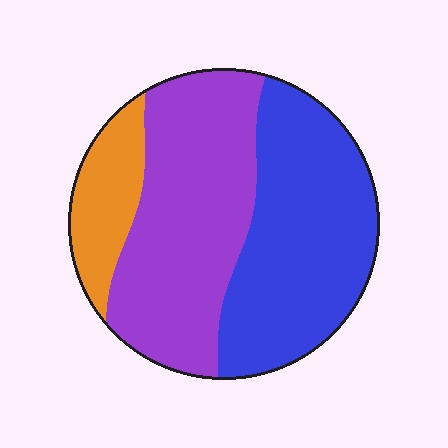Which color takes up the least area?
Orange, at roughly 15%.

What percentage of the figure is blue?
Blue takes up between a third and a half of the figure.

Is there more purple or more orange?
Purple.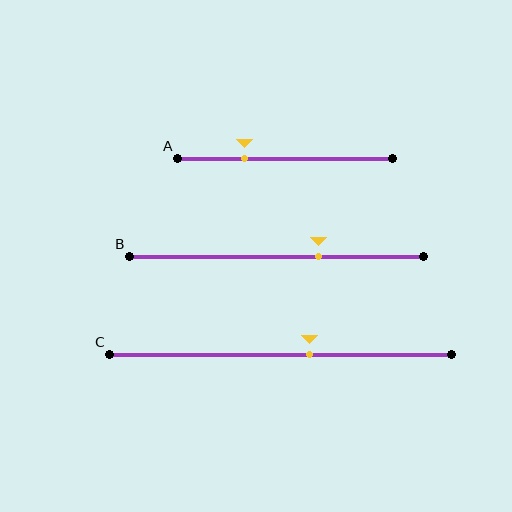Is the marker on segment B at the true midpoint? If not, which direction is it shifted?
No, the marker on segment B is shifted to the right by about 14% of the segment length.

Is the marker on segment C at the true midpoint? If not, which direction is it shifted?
No, the marker on segment C is shifted to the right by about 8% of the segment length.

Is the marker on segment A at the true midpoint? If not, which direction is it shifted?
No, the marker on segment A is shifted to the left by about 19% of the segment length.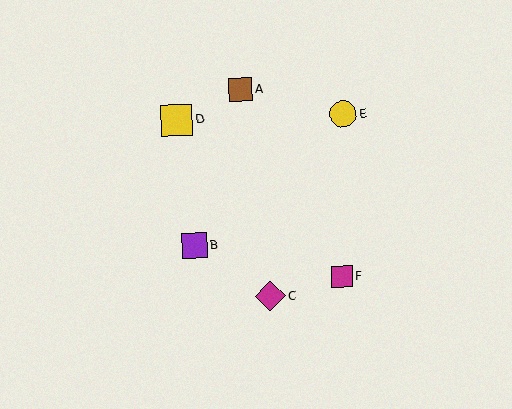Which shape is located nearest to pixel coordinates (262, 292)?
The magenta diamond (labeled C) at (270, 296) is nearest to that location.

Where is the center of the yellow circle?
The center of the yellow circle is at (343, 114).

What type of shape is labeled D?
Shape D is a yellow square.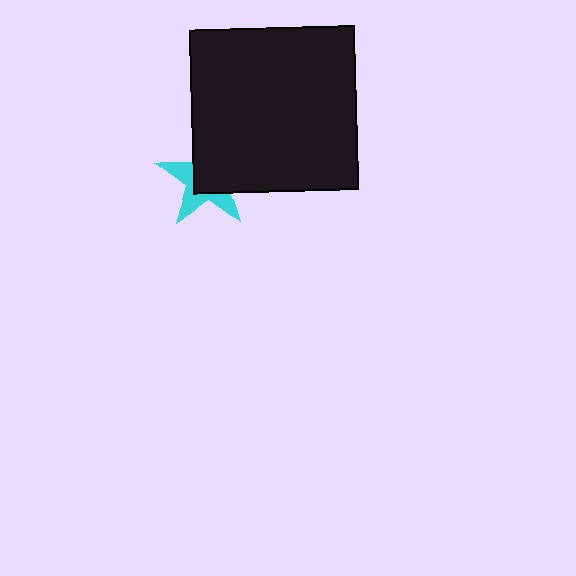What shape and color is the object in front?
The object in front is a black square.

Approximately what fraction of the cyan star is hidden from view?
Roughly 58% of the cyan star is hidden behind the black square.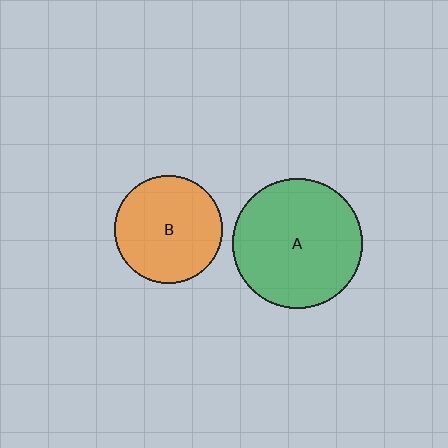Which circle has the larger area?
Circle A (green).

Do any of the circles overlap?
No, none of the circles overlap.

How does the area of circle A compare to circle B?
Approximately 1.4 times.